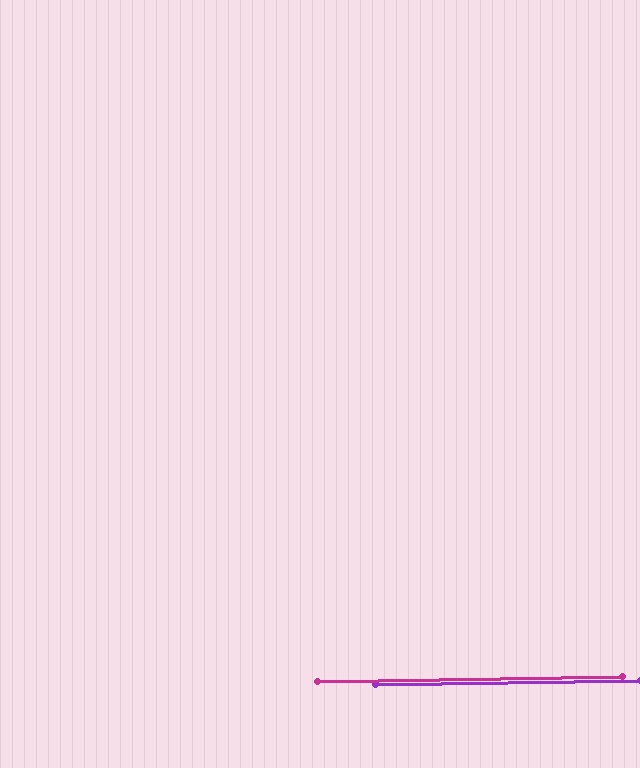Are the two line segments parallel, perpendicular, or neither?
Parallel — their directions differ by only 0.0°.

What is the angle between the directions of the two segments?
Approximately 0 degrees.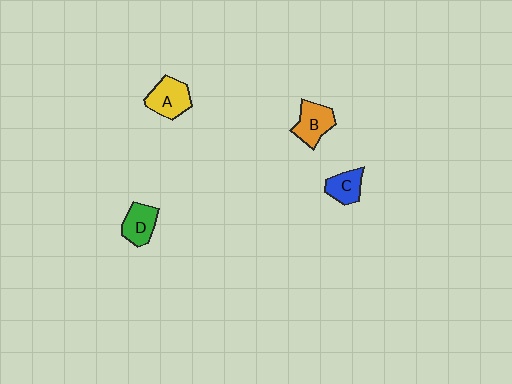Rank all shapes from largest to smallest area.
From largest to smallest: A (yellow), B (orange), D (green), C (blue).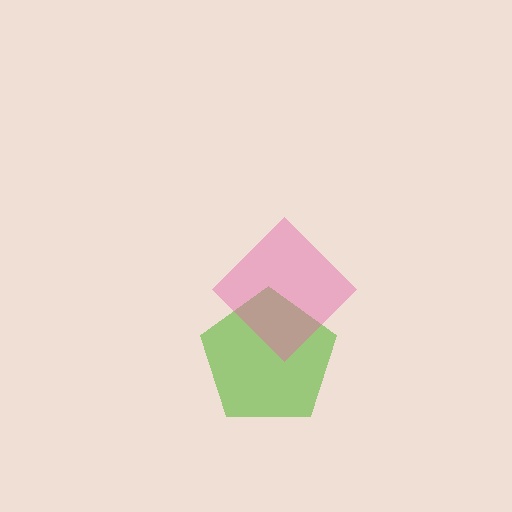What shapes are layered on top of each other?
The layered shapes are: a lime pentagon, a pink diamond.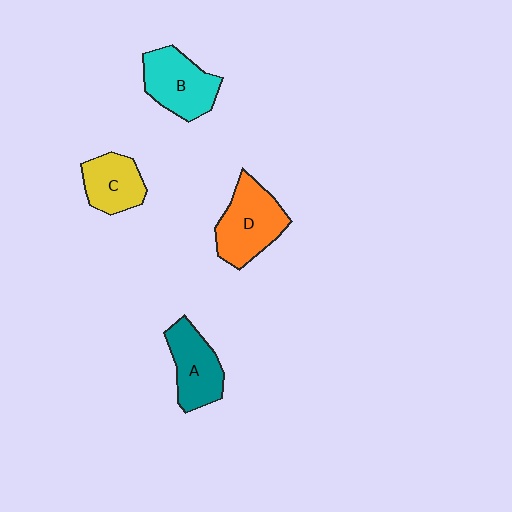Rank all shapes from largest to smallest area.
From largest to smallest: D (orange), B (cyan), A (teal), C (yellow).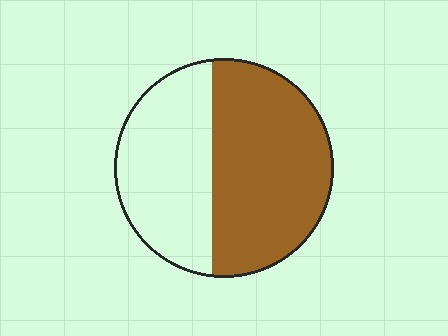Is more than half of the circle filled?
Yes.